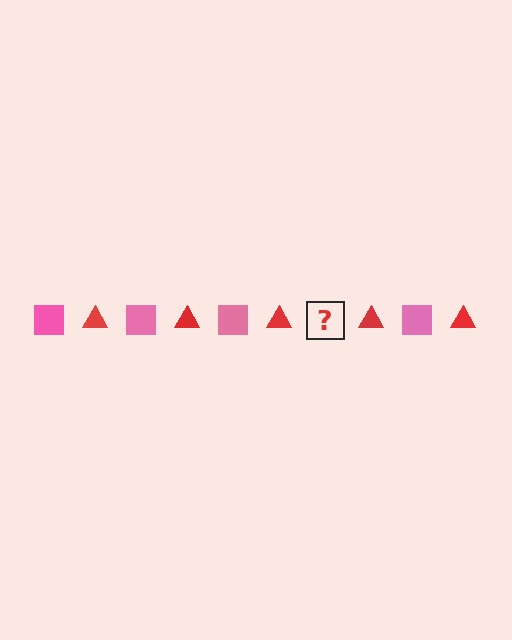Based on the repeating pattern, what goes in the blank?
The blank should be a pink square.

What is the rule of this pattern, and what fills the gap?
The rule is that the pattern alternates between pink square and red triangle. The gap should be filled with a pink square.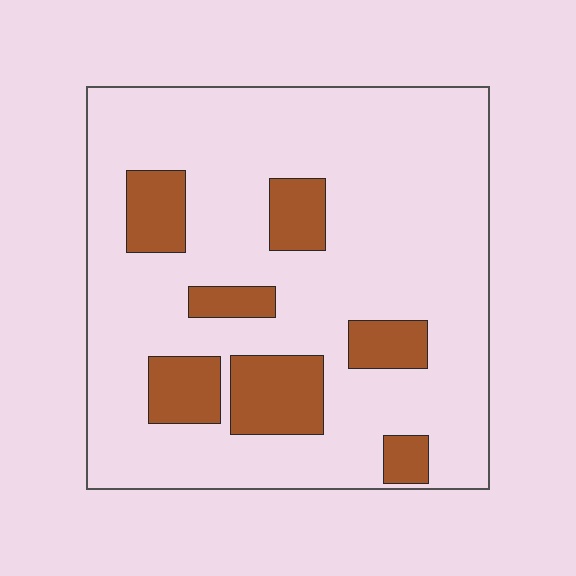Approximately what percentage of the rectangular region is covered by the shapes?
Approximately 20%.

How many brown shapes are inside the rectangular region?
7.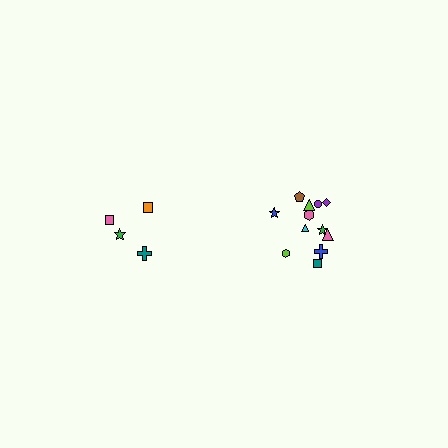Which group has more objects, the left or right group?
The right group.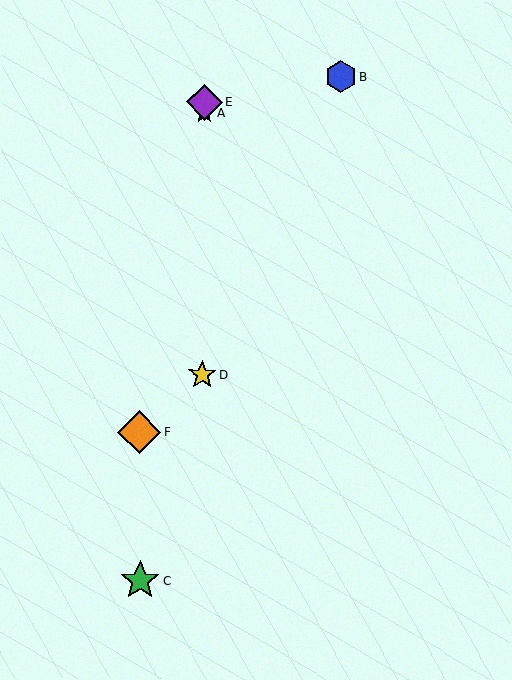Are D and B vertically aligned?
No, D is at x≈202 and B is at x≈341.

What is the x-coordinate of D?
Object D is at x≈202.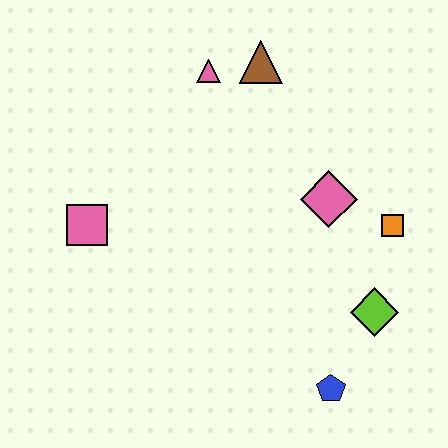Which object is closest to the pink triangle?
The brown triangle is closest to the pink triangle.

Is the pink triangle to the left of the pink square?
No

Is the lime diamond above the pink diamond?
No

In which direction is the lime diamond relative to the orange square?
The lime diamond is below the orange square.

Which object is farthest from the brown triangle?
The blue pentagon is farthest from the brown triangle.